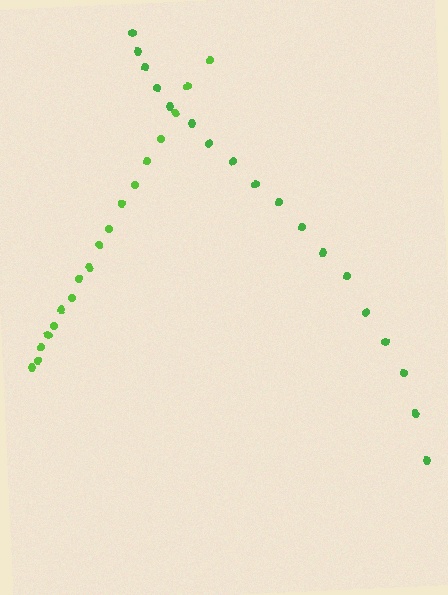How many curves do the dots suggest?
There are 2 distinct paths.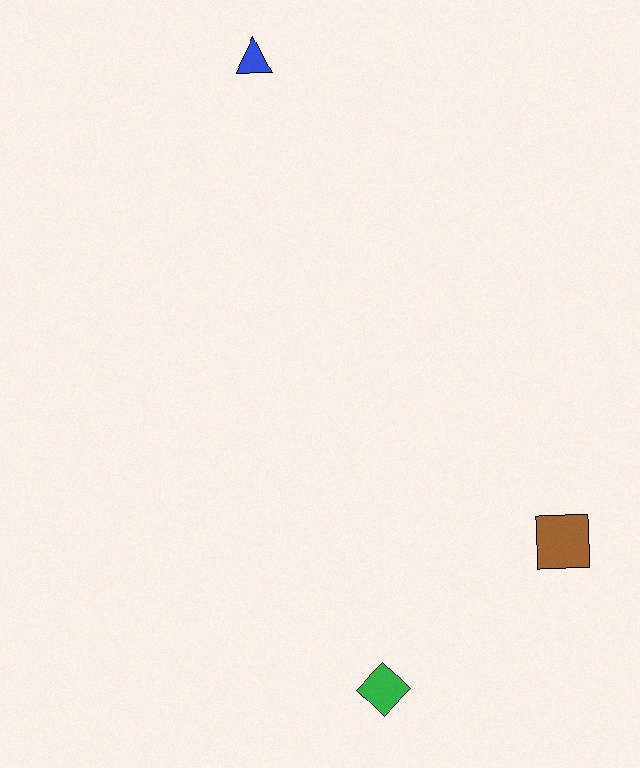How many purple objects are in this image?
There are no purple objects.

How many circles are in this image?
There are no circles.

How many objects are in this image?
There are 3 objects.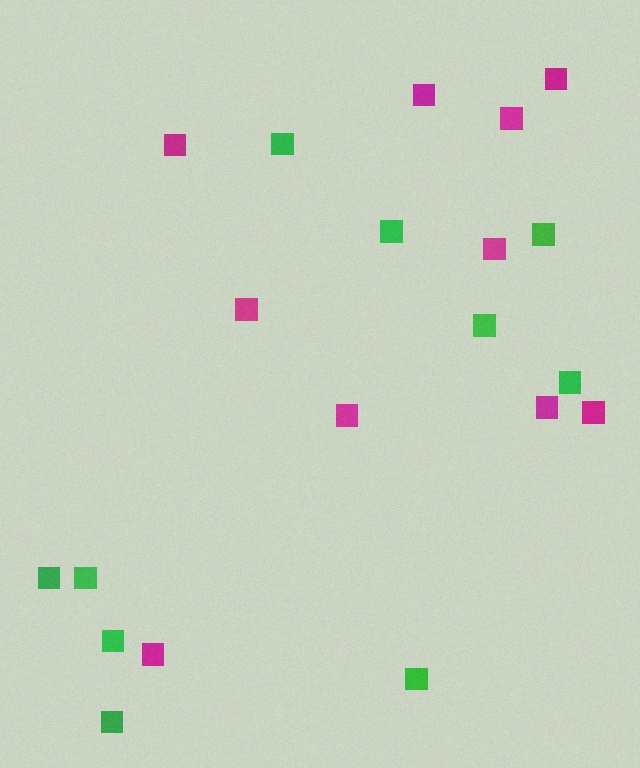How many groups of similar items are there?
There are 2 groups: one group of magenta squares (10) and one group of green squares (10).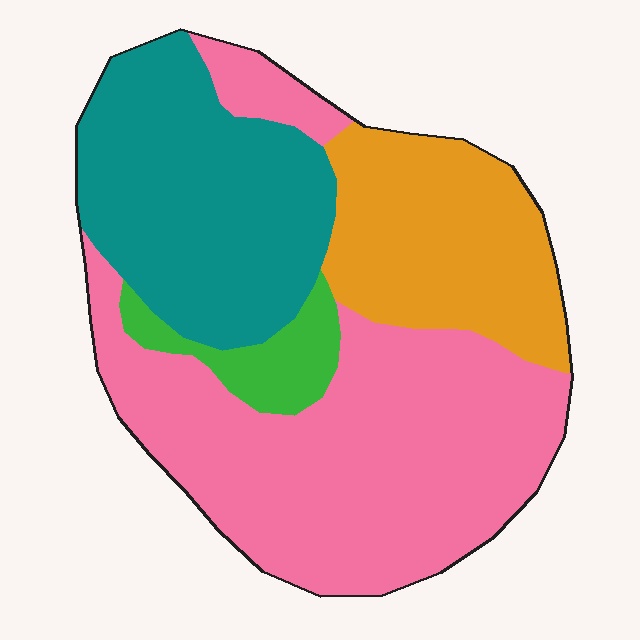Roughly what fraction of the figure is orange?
Orange covers around 20% of the figure.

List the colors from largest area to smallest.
From largest to smallest: pink, teal, orange, green.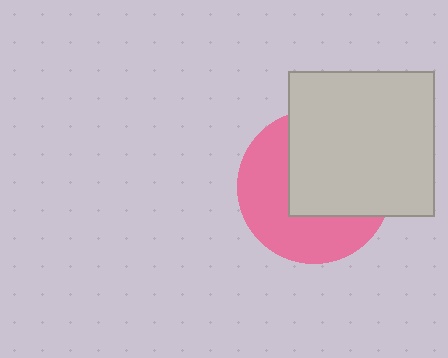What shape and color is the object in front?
The object in front is a light gray square.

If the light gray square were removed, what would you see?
You would see the complete pink circle.